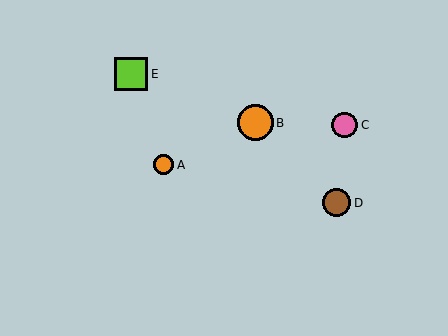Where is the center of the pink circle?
The center of the pink circle is at (345, 125).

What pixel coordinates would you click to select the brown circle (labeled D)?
Click at (336, 203) to select the brown circle D.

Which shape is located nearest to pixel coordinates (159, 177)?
The orange circle (labeled A) at (164, 165) is nearest to that location.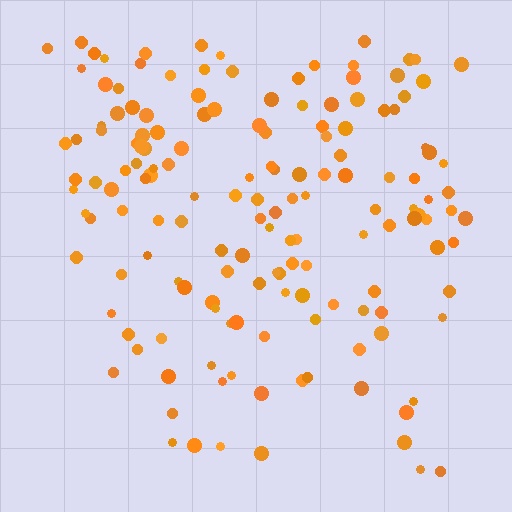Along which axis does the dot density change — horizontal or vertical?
Vertical.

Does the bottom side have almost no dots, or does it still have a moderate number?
Still a moderate number, just noticeably fewer than the top.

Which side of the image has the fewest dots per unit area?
The bottom.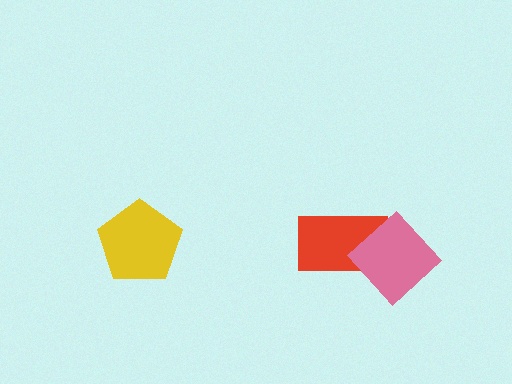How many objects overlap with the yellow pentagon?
0 objects overlap with the yellow pentagon.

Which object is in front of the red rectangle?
The pink diamond is in front of the red rectangle.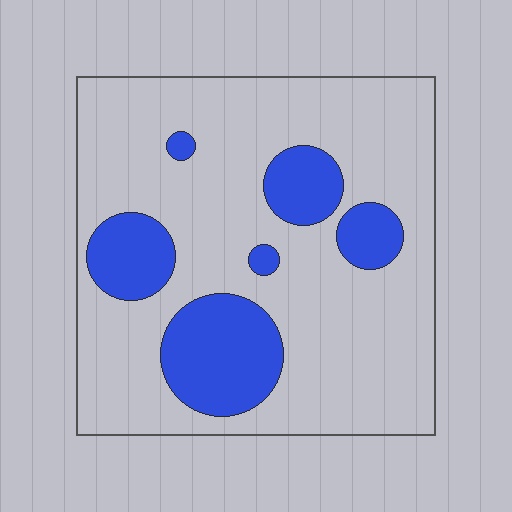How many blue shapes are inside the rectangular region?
6.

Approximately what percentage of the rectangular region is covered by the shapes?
Approximately 20%.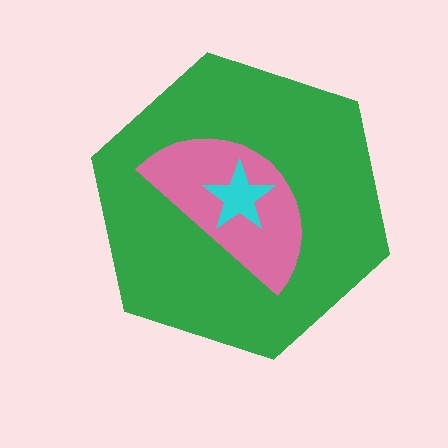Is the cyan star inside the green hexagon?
Yes.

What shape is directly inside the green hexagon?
The pink semicircle.